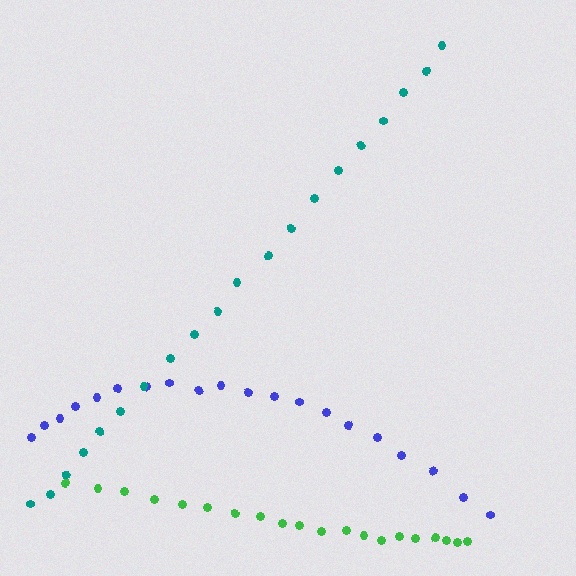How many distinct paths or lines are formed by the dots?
There are 3 distinct paths.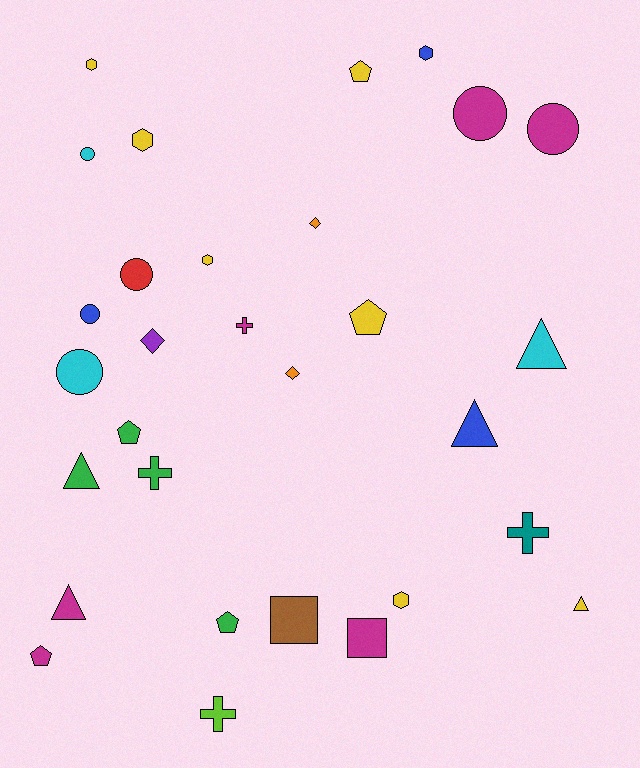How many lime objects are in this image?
There is 1 lime object.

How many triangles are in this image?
There are 5 triangles.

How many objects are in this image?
There are 30 objects.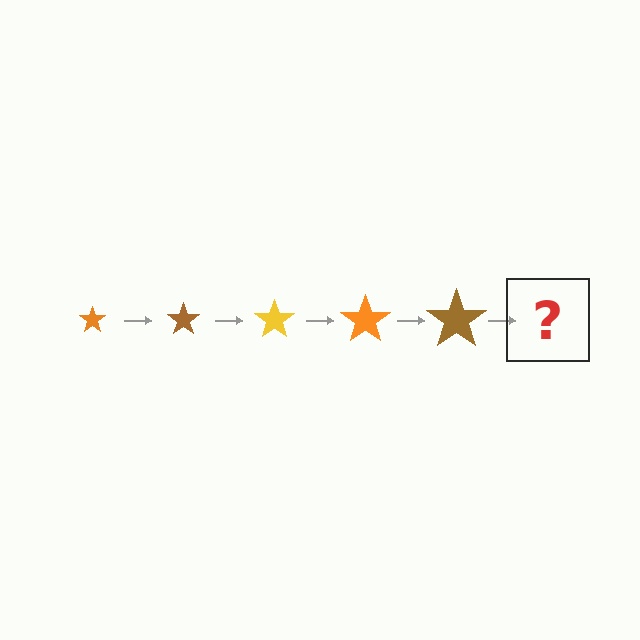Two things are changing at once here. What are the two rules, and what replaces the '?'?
The two rules are that the star grows larger each step and the color cycles through orange, brown, and yellow. The '?' should be a yellow star, larger than the previous one.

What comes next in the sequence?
The next element should be a yellow star, larger than the previous one.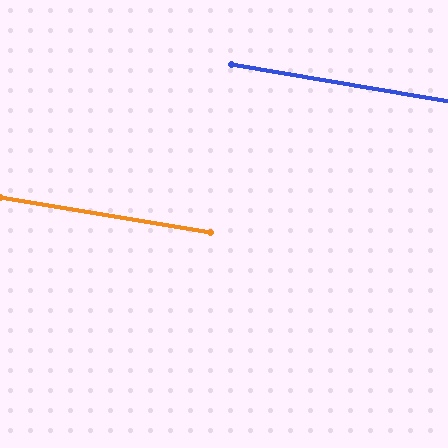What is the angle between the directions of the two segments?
Approximately 0 degrees.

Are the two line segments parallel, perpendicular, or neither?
Parallel — their directions differ by only 0.1°.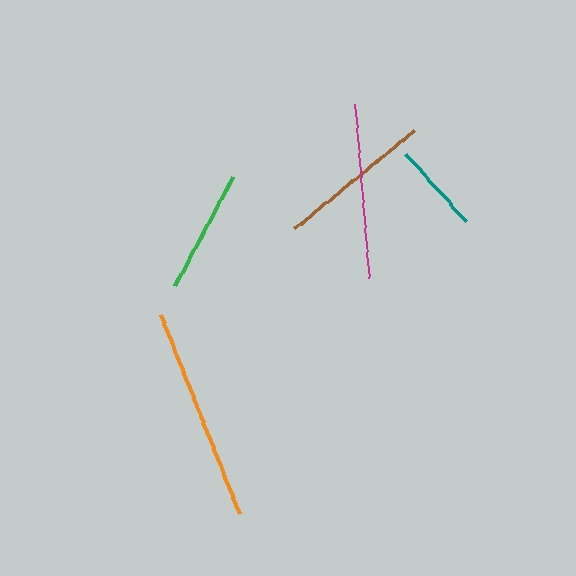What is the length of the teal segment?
The teal segment is approximately 90 pixels long.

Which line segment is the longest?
The orange line is the longest at approximately 215 pixels.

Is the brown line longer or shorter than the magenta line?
The magenta line is longer than the brown line.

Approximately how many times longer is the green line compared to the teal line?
The green line is approximately 1.4 times the length of the teal line.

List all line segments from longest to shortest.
From longest to shortest: orange, magenta, brown, green, teal.